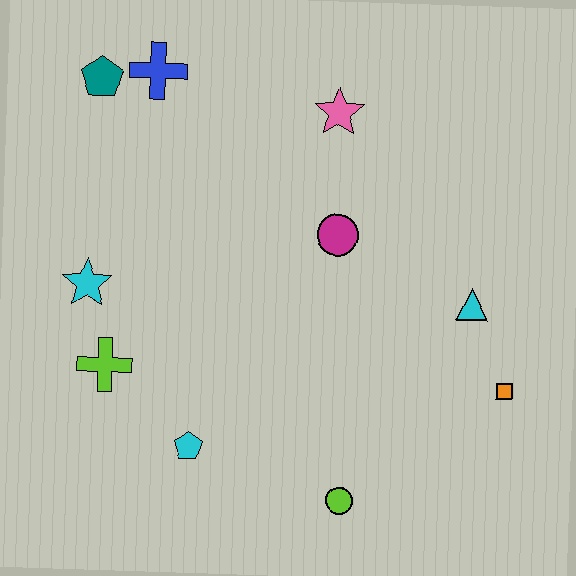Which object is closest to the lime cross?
The cyan star is closest to the lime cross.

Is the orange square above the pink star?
No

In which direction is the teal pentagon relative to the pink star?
The teal pentagon is to the left of the pink star.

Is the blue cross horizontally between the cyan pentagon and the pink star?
No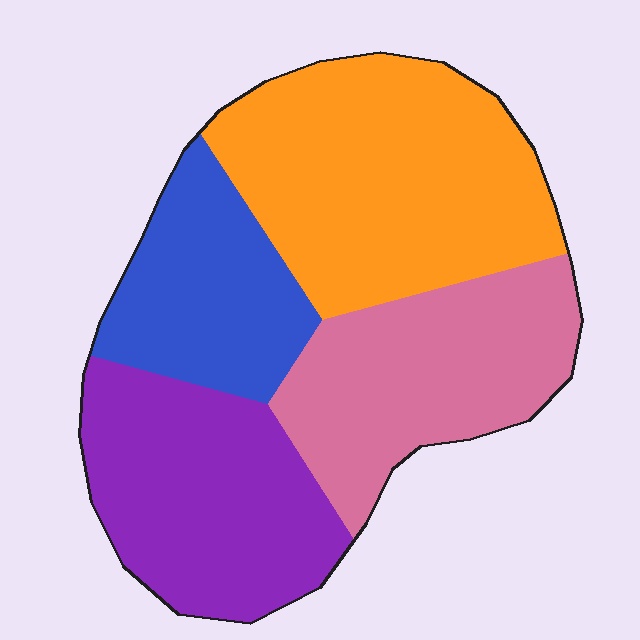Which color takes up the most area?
Orange, at roughly 35%.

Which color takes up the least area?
Blue, at roughly 20%.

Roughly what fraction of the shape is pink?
Pink covers 24% of the shape.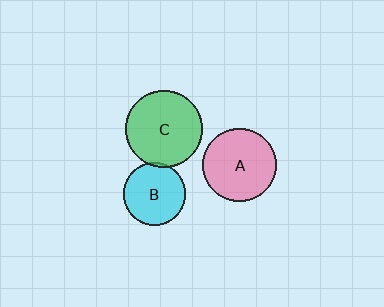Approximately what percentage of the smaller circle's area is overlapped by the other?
Approximately 5%.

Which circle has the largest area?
Circle C (green).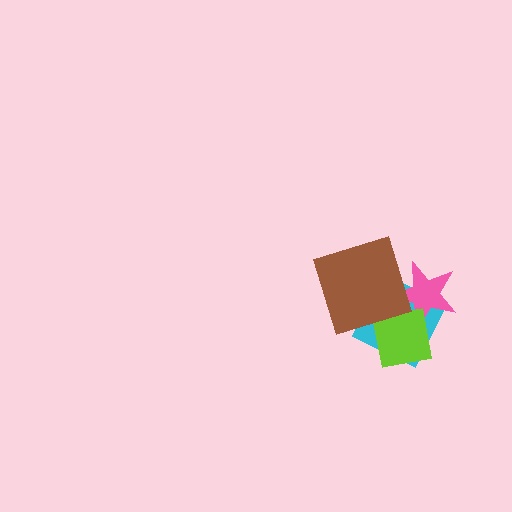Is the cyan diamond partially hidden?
Yes, it is partially covered by another shape.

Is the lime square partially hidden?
No, no other shape covers it.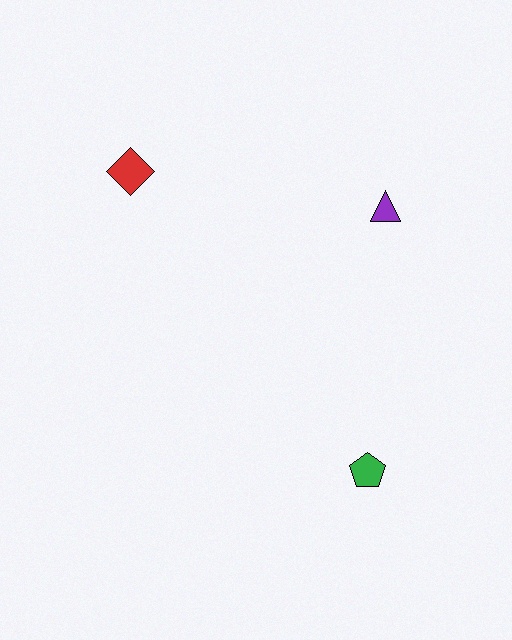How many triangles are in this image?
There is 1 triangle.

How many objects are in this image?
There are 3 objects.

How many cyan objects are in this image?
There are no cyan objects.